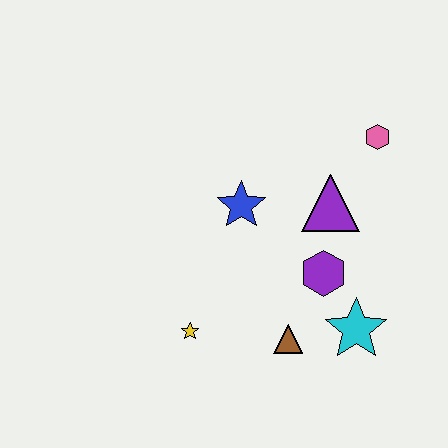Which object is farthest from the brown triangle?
The pink hexagon is farthest from the brown triangle.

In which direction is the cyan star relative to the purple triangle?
The cyan star is below the purple triangle.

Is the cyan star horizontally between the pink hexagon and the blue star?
Yes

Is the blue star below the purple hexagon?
No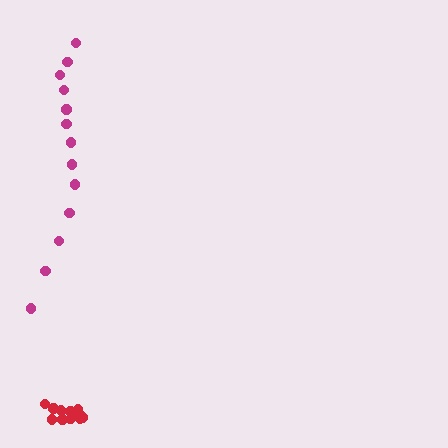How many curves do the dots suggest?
There are 2 distinct paths.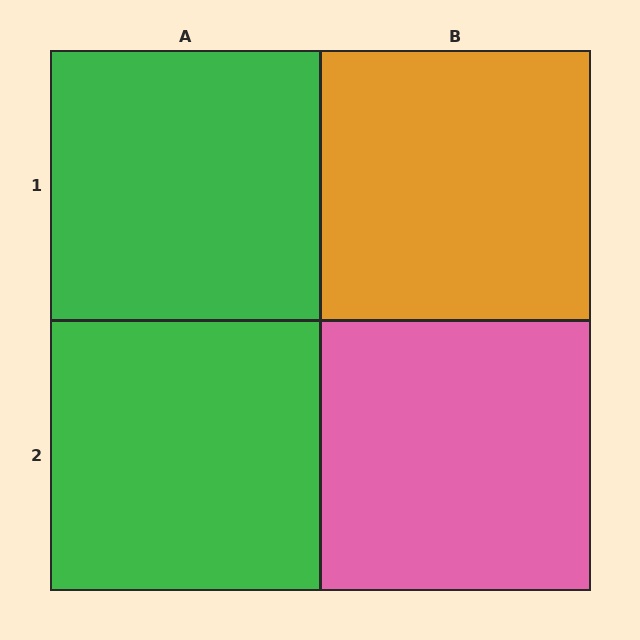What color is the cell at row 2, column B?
Pink.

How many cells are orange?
1 cell is orange.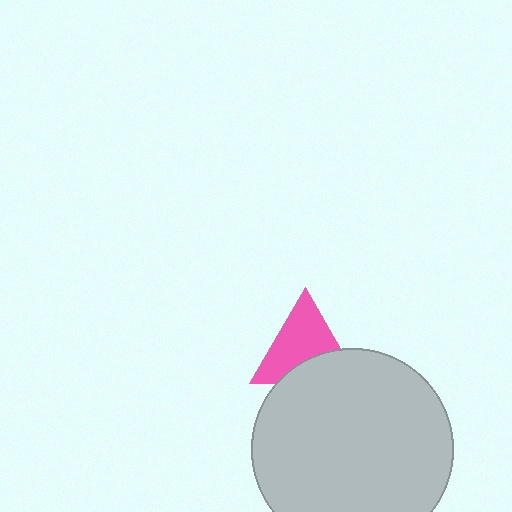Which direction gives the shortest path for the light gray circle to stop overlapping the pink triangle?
Moving down gives the shortest separation.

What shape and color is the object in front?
The object in front is a light gray circle.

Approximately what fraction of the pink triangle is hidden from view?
Roughly 34% of the pink triangle is hidden behind the light gray circle.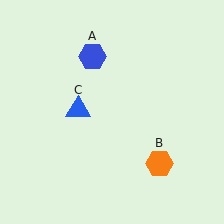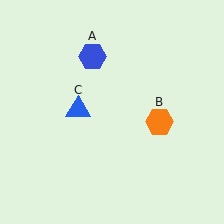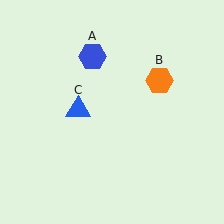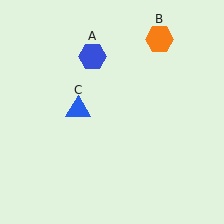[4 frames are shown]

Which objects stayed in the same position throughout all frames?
Blue hexagon (object A) and blue triangle (object C) remained stationary.